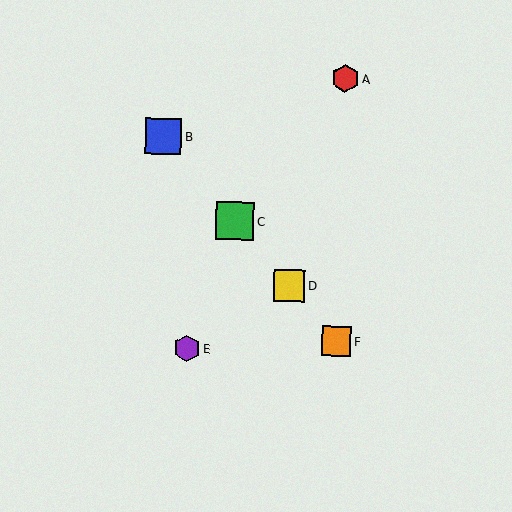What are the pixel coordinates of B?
Object B is at (164, 136).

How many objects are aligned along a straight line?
4 objects (B, C, D, F) are aligned along a straight line.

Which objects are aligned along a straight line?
Objects B, C, D, F are aligned along a straight line.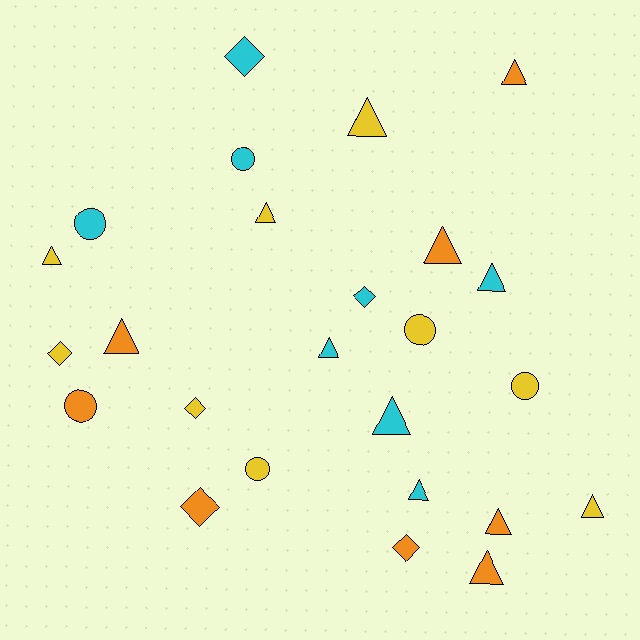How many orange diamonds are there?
There are 2 orange diamonds.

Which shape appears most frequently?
Triangle, with 13 objects.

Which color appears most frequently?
Yellow, with 9 objects.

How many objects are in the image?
There are 25 objects.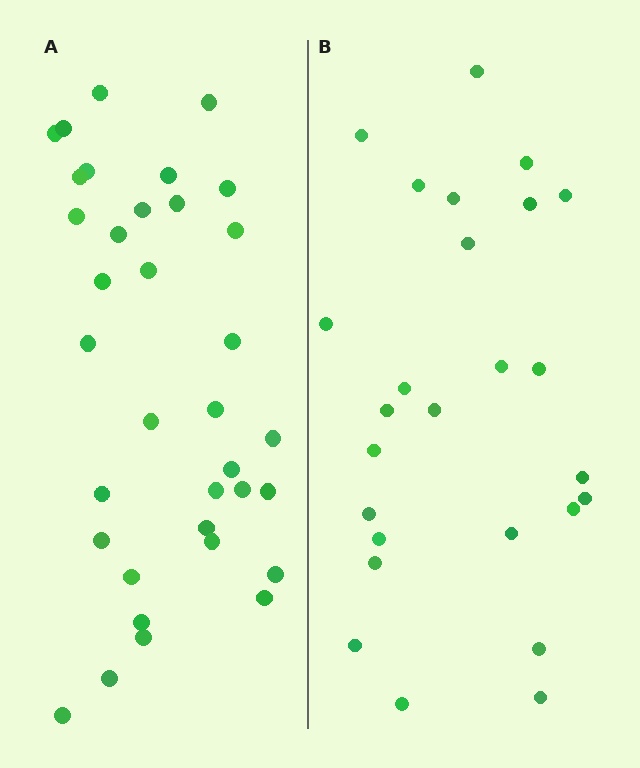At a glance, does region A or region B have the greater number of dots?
Region A (the left region) has more dots.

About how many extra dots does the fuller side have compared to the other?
Region A has roughly 8 or so more dots than region B.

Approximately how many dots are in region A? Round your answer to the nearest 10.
About 40 dots. (The exact count is 35, which rounds to 40.)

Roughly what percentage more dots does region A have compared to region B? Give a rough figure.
About 35% more.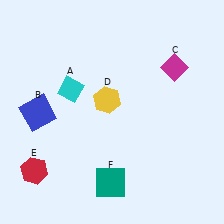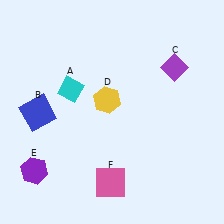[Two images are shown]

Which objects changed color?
C changed from magenta to purple. E changed from red to purple. F changed from teal to pink.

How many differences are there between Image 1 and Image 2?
There are 3 differences between the two images.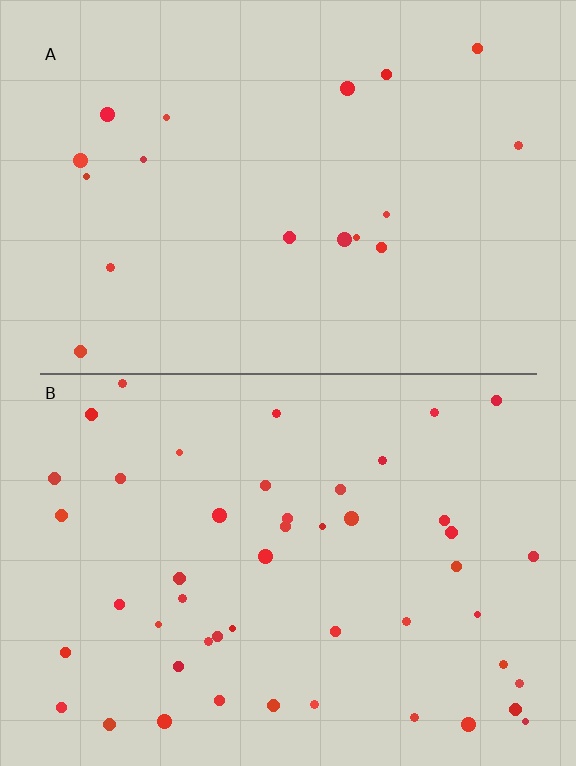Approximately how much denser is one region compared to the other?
Approximately 2.7× — region B over region A.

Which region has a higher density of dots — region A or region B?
B (the bottom).